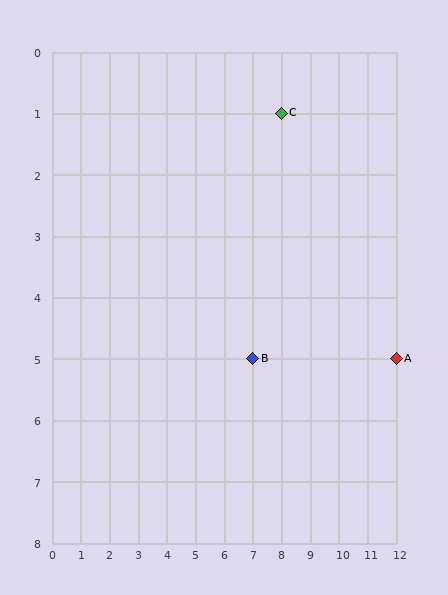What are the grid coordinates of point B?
Point B is at grid coordinates (7, 5).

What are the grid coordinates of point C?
Point C is at grid coordinates (8, 1).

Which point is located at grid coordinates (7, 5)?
Point B is at (7, 5).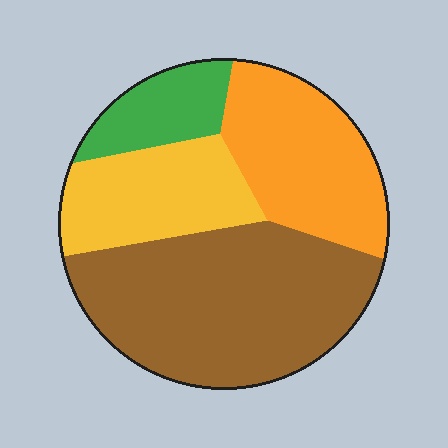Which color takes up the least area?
Green, at roughly 10%.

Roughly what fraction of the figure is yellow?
Yellow takes up between a sixth and a third of the figure.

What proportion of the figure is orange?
Orange covers about 25% of the figure.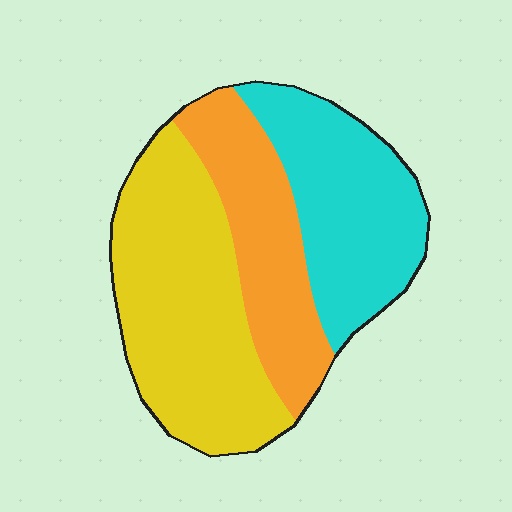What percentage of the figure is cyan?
Cyan takes up between a quarter and a half of the figure.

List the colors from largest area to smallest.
From largest to smallest: yellow, cyan, orange.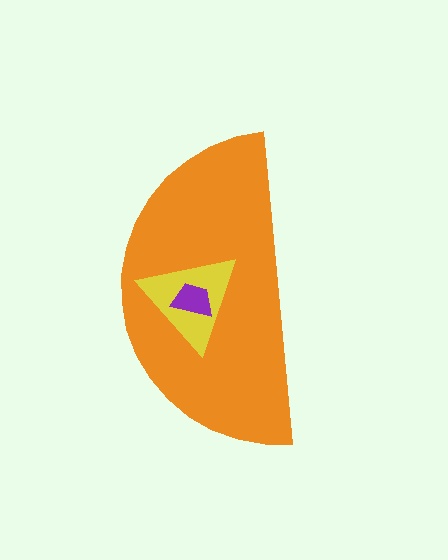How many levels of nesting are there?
3.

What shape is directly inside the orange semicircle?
The yellow triangle.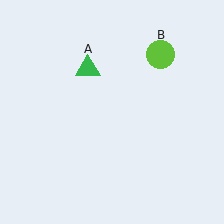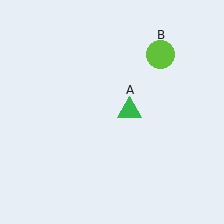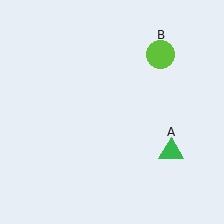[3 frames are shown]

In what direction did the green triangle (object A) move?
The green triangle (object A) moved down and to the right.